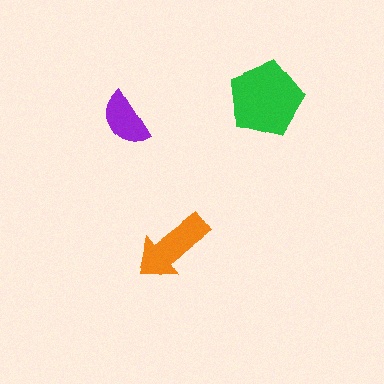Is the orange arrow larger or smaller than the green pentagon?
Smaller.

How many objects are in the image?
There are 3 objects in the image.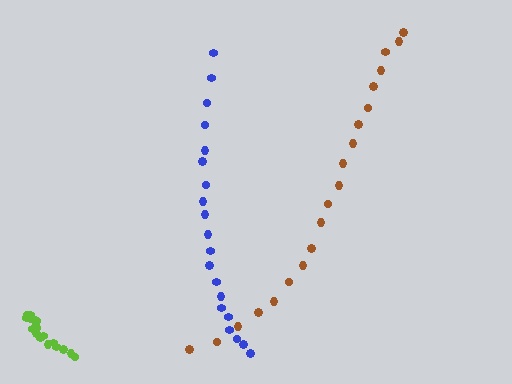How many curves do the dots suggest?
There are 3 distinct paths.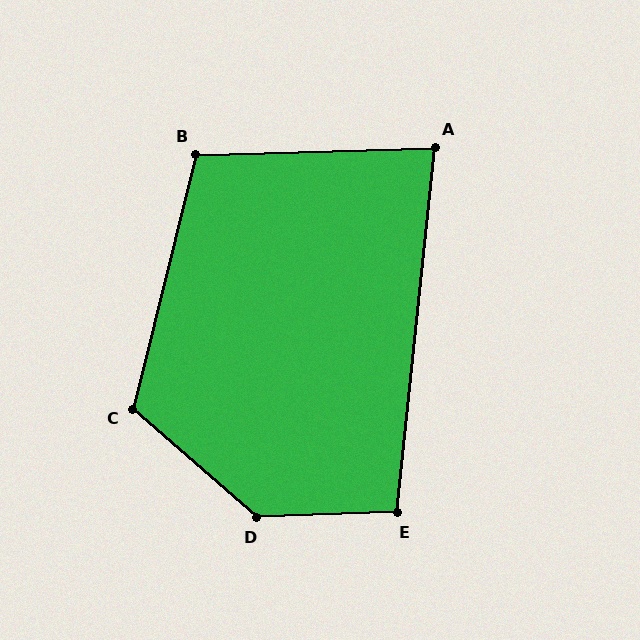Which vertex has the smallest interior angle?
A, at approximately 82 degrees.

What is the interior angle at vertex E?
Approximately 98 degrees (obtuse).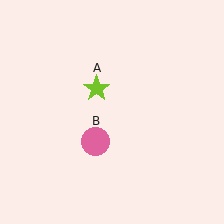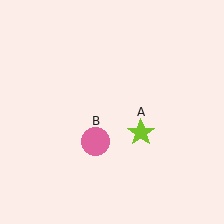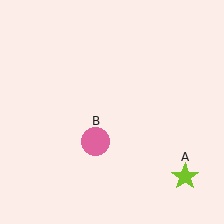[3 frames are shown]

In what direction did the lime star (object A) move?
The lime star (object A) moved down and to the right.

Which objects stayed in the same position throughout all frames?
Pink circle (object B) remained stationary.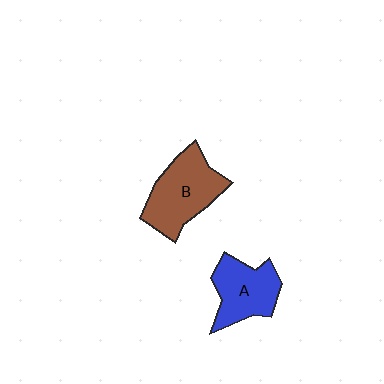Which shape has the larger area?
Shape B (brown).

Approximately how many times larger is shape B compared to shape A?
Approximately 1.2 times.